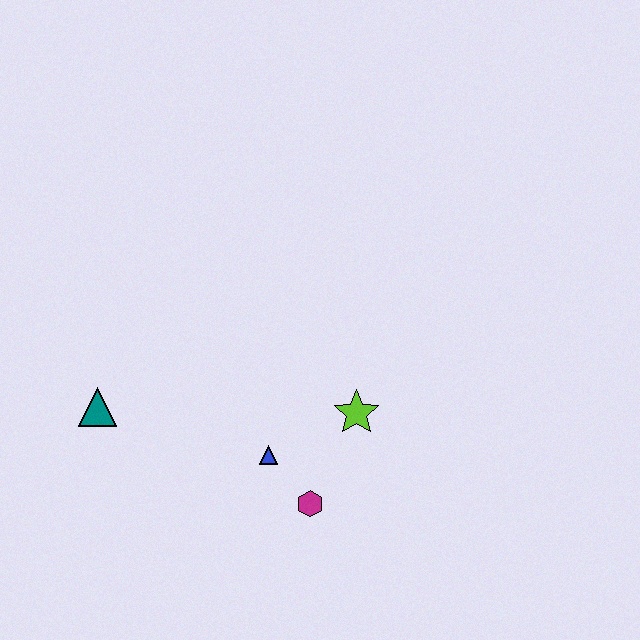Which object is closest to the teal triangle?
The blue triangle is closest to the teal triangle.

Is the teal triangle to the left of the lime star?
Yes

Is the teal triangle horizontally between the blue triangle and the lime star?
No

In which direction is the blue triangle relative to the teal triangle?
The blue triangle is to the right of the teal triangle.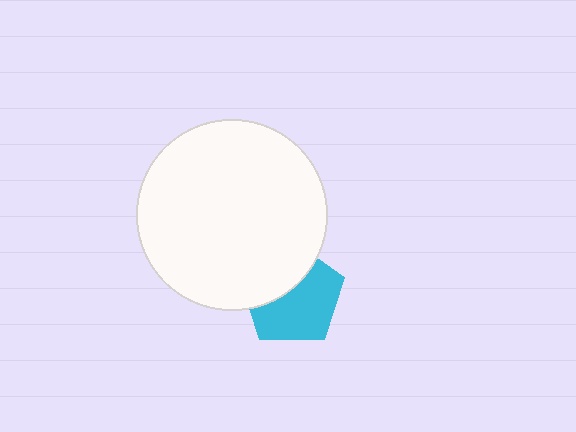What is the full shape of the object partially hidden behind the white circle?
The partially hidden object is a cyan pentagon.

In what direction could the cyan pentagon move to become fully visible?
The cyan pentagon could move down. That would shift it out from behind the white circle entirely.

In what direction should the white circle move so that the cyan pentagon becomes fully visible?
The white circle should move up. That is the shortest direction to clear the overlap and leave the cyan pentagon fully visible.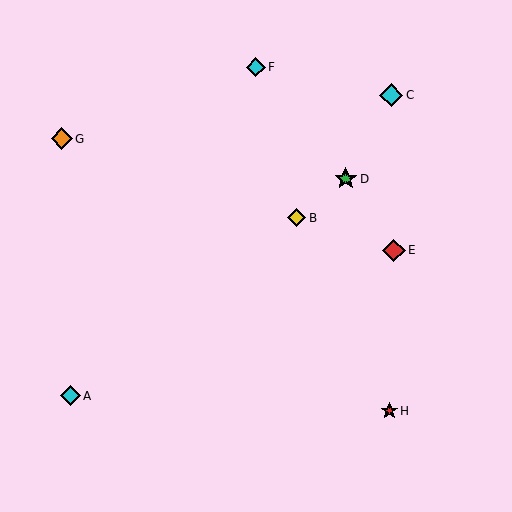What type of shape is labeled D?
Shape D is a green star.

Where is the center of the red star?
The center of the red star is at (389, 411).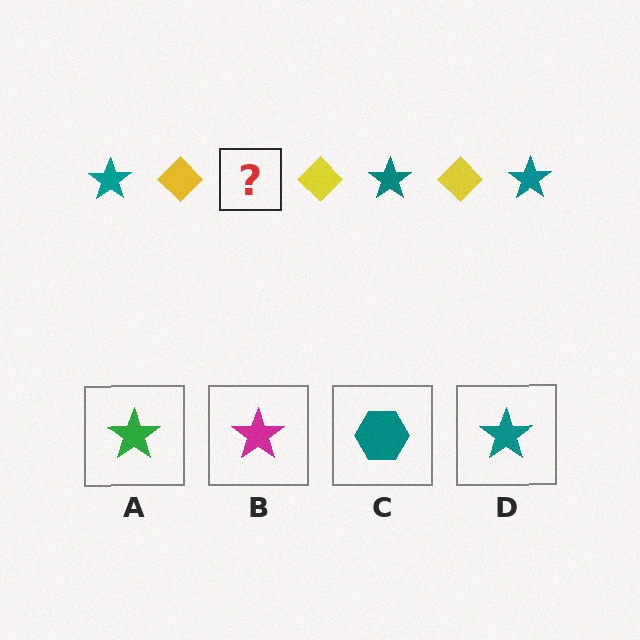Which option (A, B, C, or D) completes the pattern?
D.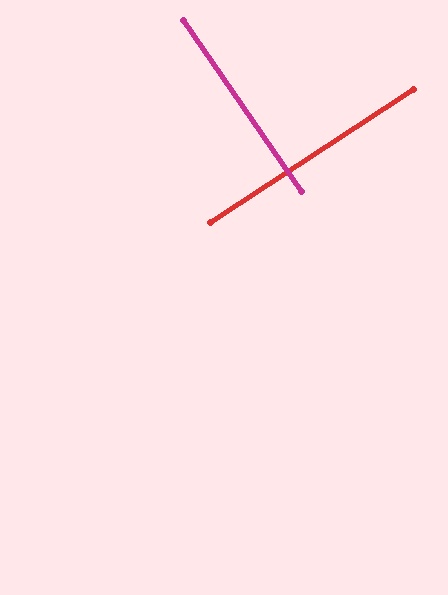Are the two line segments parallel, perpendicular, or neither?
Perpendicular — they meet at approximately 89°.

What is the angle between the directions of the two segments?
Approximately 89 degrees.